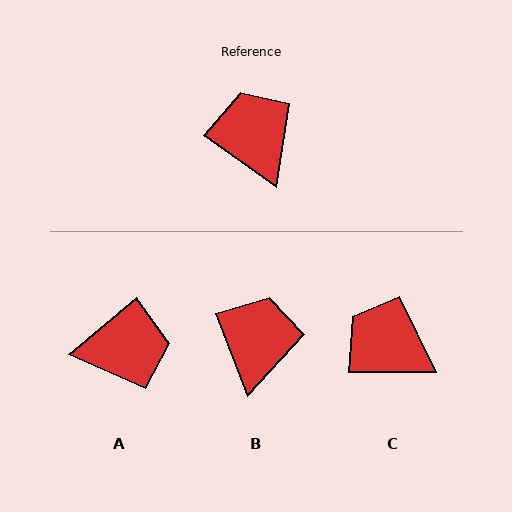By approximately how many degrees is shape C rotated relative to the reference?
Approximately 36 degrees counter-clockwise.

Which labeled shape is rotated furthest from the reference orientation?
A, about 105 degrees away.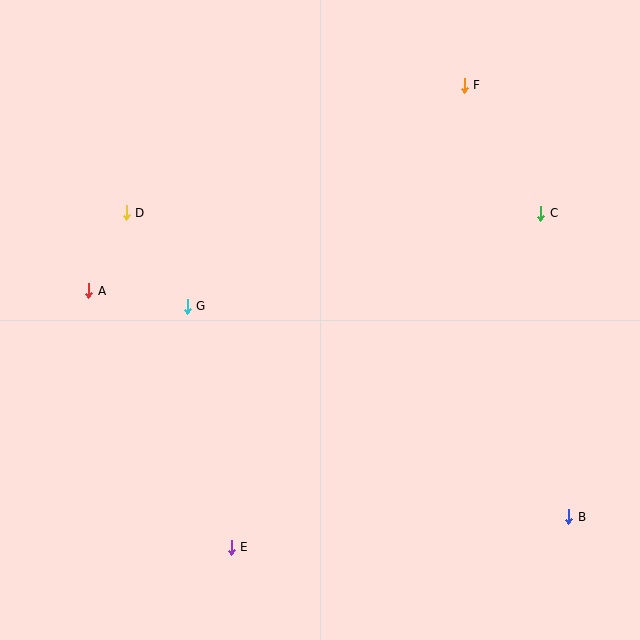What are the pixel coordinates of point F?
Point F is at (464, 85).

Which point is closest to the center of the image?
Point G at (187, 306) is closest to the center.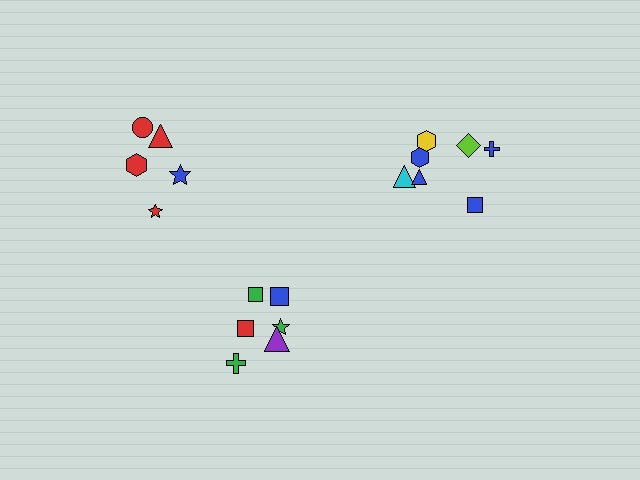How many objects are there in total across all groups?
There are 18 objects.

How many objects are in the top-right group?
There are 7 objects.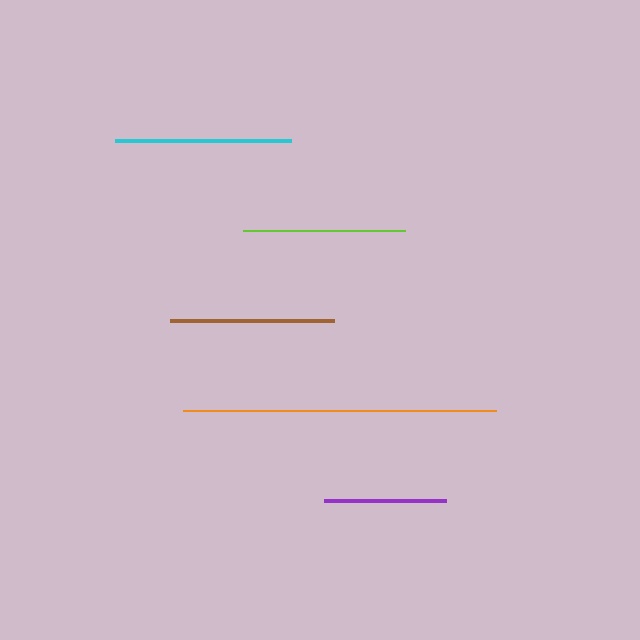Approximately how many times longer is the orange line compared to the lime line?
The orange line is approximately 1.9 times the length of the lime line.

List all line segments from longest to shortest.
From longest to shortest: orange, cyan, brown, lime, purple.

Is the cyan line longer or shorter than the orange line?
The orange line is longer than the cyan line.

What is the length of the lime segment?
The lime segment is approximately 161 pixels long.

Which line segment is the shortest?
The purple line is the shortest at approximately 122 pixels.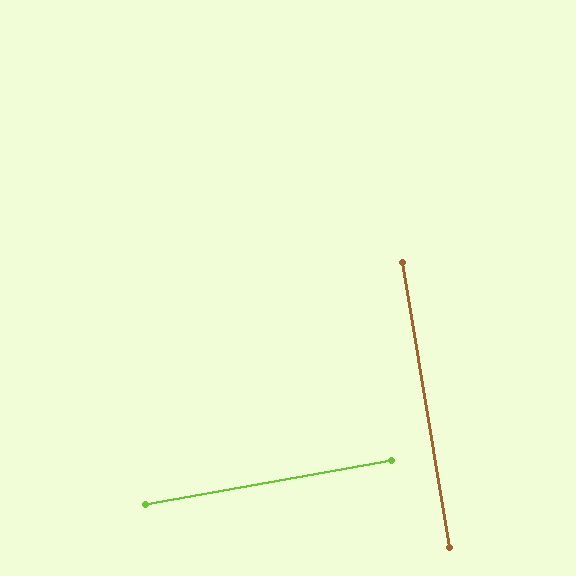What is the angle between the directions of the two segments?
Approximately 89 degrees.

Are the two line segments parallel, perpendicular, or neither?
Perpendicular — they meet at approximately 89°.